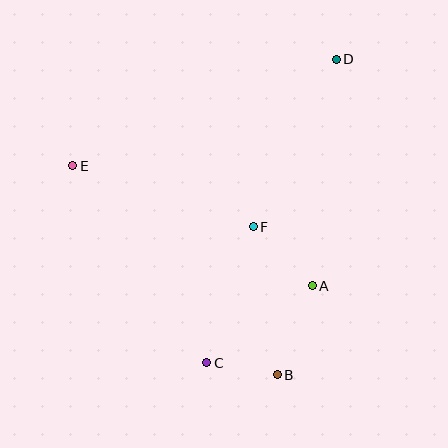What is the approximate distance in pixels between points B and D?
The distance between B and D is approximately 321 pixels.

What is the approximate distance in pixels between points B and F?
The distance between B and F is approximately 150 pixels.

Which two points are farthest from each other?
Points C and D are farthest from each other.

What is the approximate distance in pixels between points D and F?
The distance between D and F is approximately 187 pixels.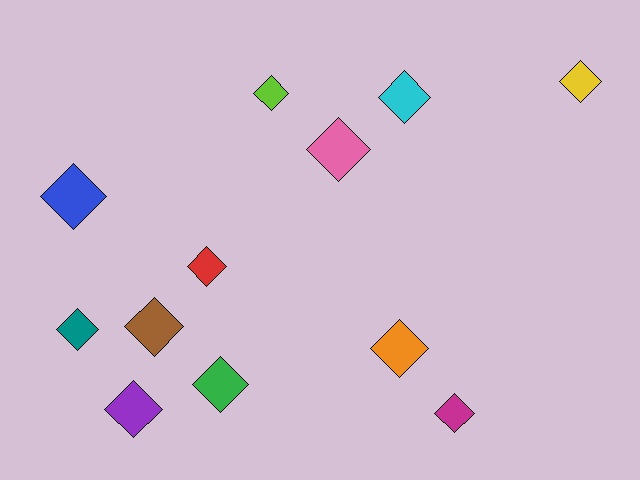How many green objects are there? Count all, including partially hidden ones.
There is 1 green object.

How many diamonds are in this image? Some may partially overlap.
There are 12 diamonds.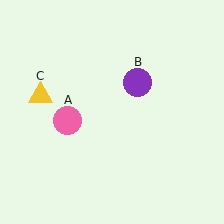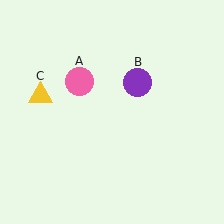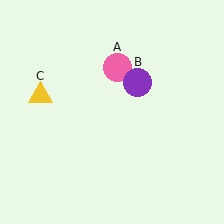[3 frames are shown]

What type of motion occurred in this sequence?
The pink circle (object A) rotated clockwise around the center of the scene.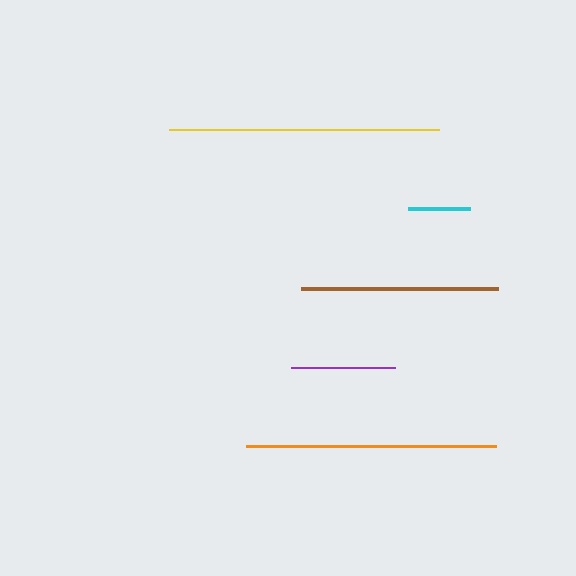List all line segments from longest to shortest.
From longest to shortest: yellow, orange, brown, purple, cyan.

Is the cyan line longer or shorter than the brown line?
The brown line is longer than the cyan line.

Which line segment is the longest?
The yellow line is the longest at approximately 270 pixels.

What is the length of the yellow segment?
The yellow segment is approximately 270 pixels long.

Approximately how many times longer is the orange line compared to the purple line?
The orange line is approximately 2.4 times the length of the purple line.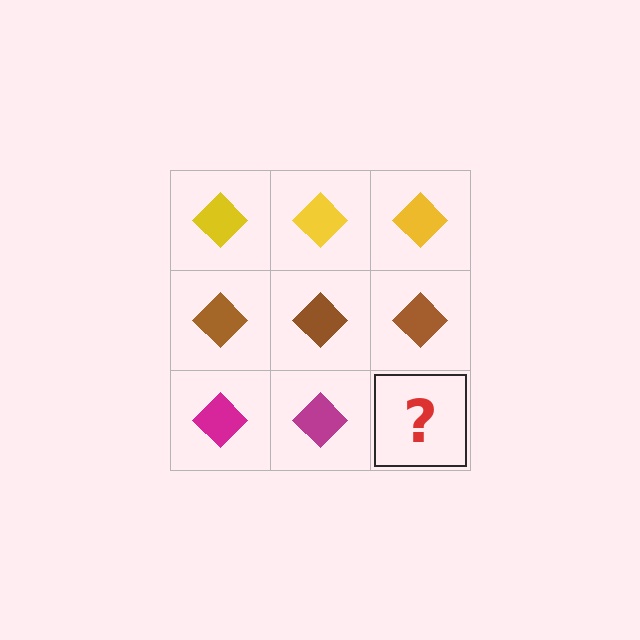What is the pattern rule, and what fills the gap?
The rule is that each row has a consistent color. The gap should be filled with a magenta diamond.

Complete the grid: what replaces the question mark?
The question mark should be replaced with a magenta diamond.